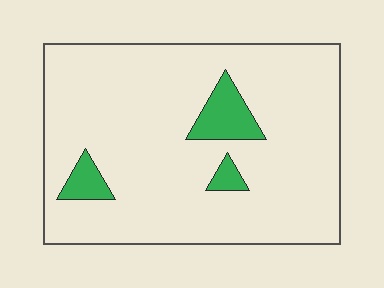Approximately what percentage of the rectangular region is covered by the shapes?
Approximately 10%.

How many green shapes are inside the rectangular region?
3.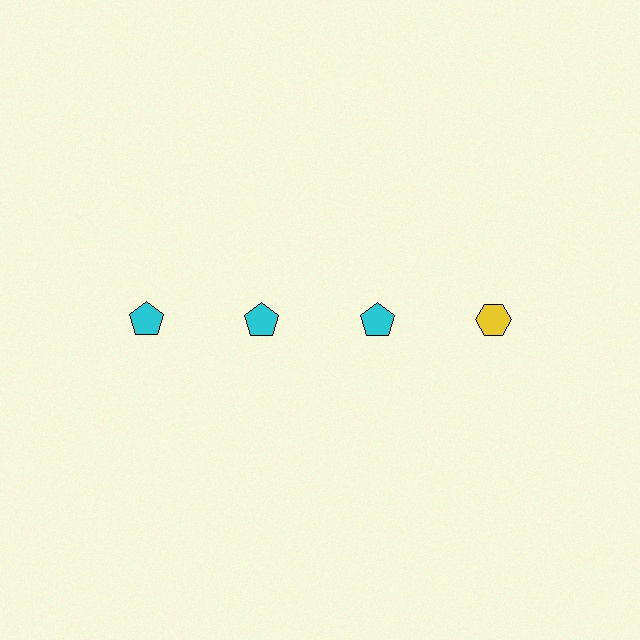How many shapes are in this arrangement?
There are 4 shapes arranged in a grid pattern.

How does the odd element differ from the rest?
It differs in both color (yellow instead of cyan) and shape (hexagon instead of pentagon).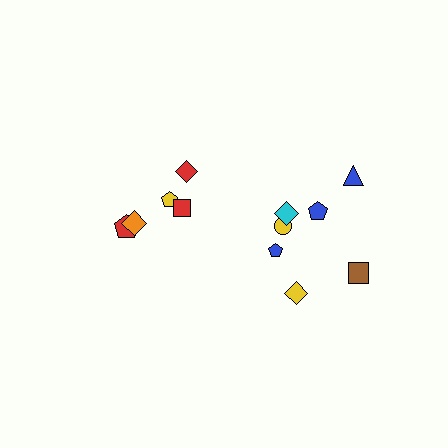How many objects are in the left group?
There are 5 objects.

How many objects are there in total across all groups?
There are 12 objects.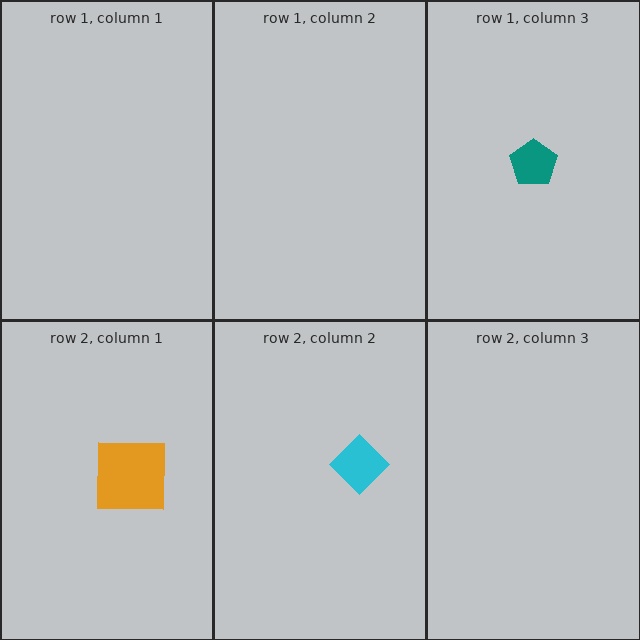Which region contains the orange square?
The row 2, column 1 region.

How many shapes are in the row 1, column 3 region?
1.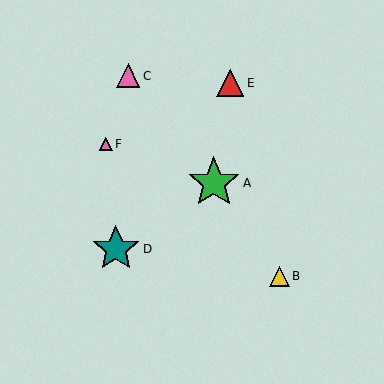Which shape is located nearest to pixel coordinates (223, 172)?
The green star (labeled A) at (214, 183) is nearest to that location.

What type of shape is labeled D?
Shape D is a teal star.